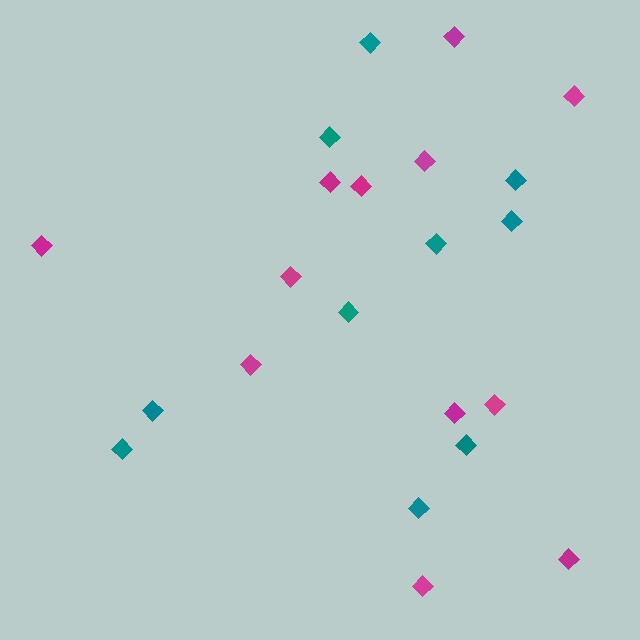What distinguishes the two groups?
There are 2 groups: one group of magenta diamonds (12) and one group of teal diamonds (10).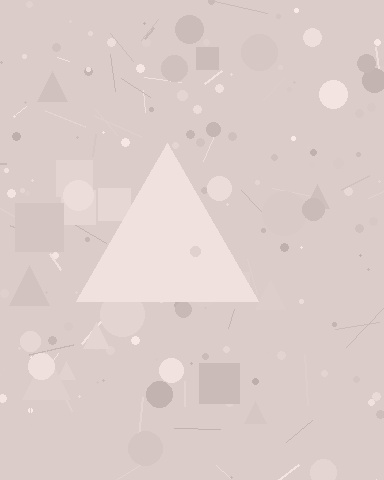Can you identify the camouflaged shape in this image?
The camouflaged shape is a triangle.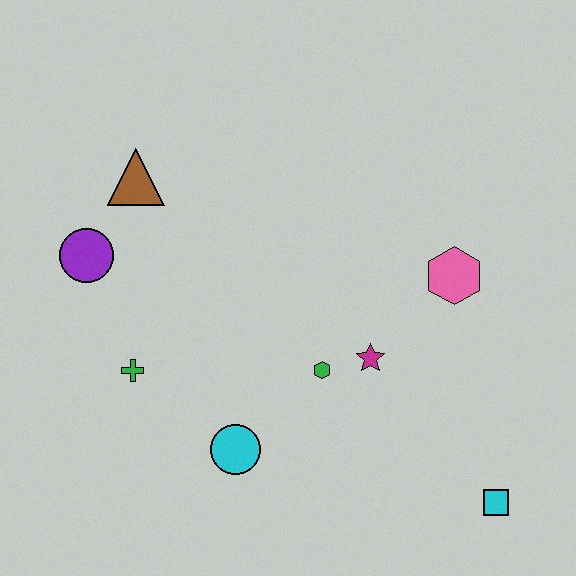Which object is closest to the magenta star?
The green hexagon is closest to the magenta star.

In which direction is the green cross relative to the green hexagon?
The green cross is to the left of the green hexagon.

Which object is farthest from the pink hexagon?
The purple circle is farthest from the pink hexagon.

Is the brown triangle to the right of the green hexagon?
No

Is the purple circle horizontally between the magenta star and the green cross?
No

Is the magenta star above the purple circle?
No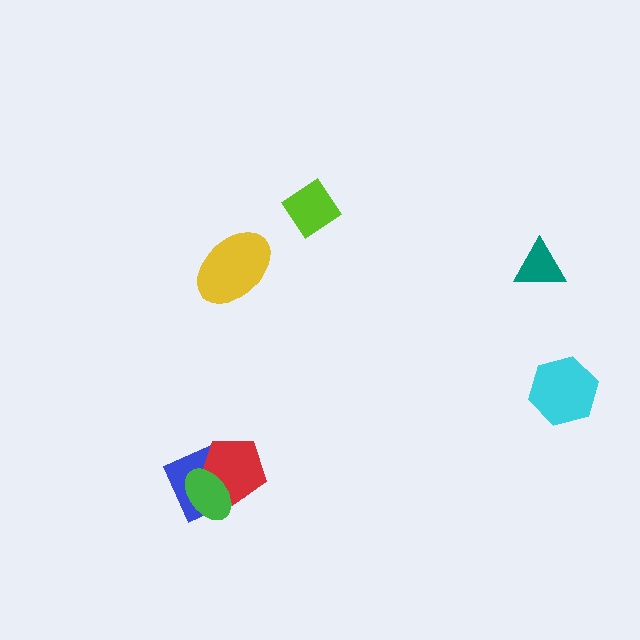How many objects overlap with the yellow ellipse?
0 objects overlap with the yellow ellipse.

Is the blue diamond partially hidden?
Yes, it is partially covered by another shape.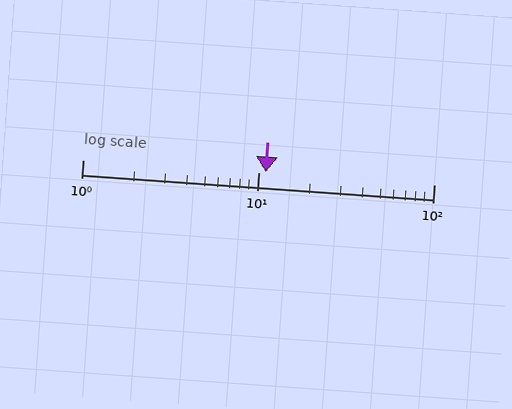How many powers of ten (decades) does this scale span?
The scale spans 2 decades, from 1 to 100.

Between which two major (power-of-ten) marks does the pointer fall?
The pointer is between 10 and 100.